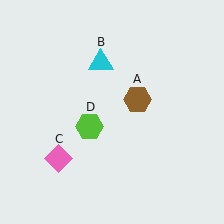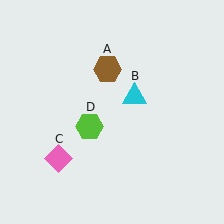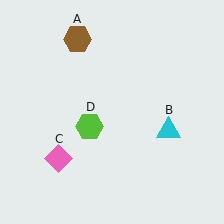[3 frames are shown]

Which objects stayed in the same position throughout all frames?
Pink diamond (object C) and lime hexagon (object D) remained stationary.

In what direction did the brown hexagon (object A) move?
The brown hexagon (object A) moved up and to the left.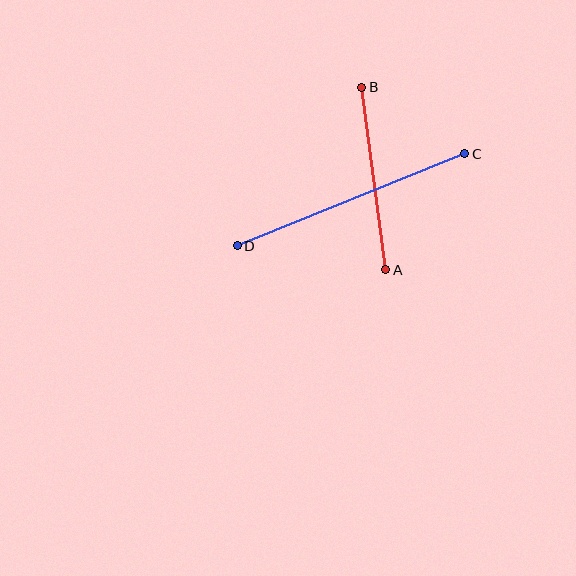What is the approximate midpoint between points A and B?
The midpoint is at approximately (374, 178) pixels.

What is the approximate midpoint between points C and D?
The midpoint is at approximately (351, 200) pixels.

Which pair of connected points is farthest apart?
Points C and D are farthest apart.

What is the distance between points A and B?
The distance is approximately 184 pixels.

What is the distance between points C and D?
The distance is approximately 246 pixels.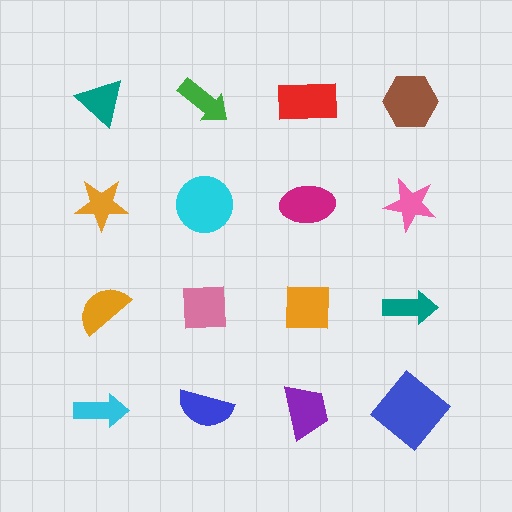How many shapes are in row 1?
4 shapes.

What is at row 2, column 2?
A cyan circle.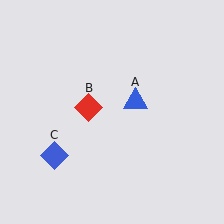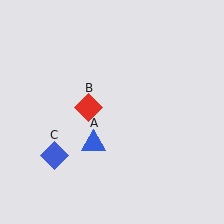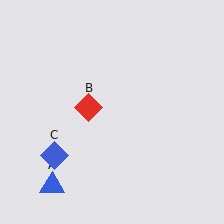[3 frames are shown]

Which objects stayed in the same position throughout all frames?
Red diamond (object B) and blue diamond (object C) remained stationary.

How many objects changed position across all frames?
1 object changed position: blue triangle (object A).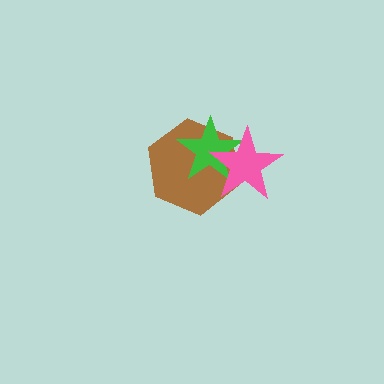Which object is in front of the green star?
The pink star is in front of the green star.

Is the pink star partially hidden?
No, no other shape covers it.